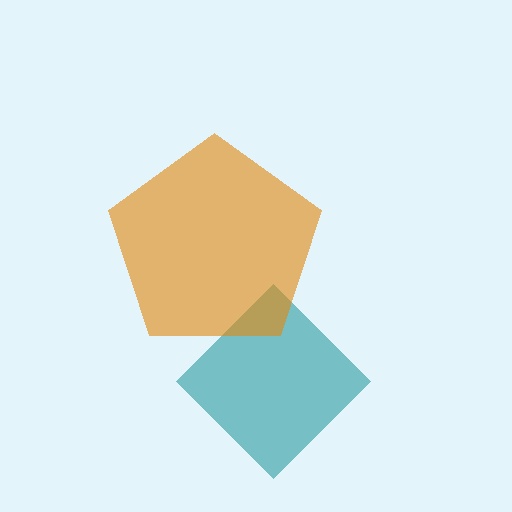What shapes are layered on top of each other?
The layered shapes are: a teal diamond, an orange pentagon.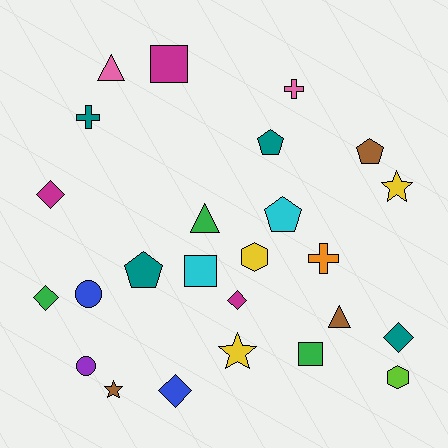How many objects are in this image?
There are 25 objects.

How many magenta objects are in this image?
There are 3 magenta objects.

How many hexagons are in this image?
There are 2 hexagons.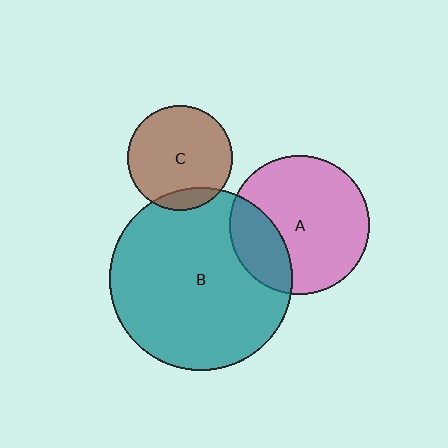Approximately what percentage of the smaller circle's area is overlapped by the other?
Approximately 10%.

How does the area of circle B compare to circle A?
Approximately 1.7 times.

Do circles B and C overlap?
Yes.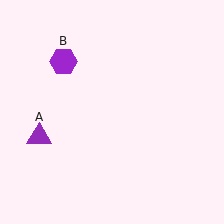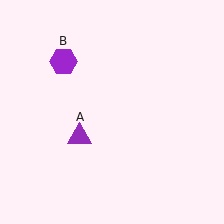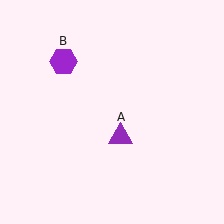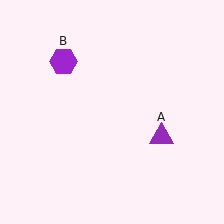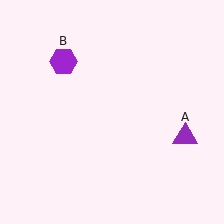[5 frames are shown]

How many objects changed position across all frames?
1 object changed position: purple triangle (object A).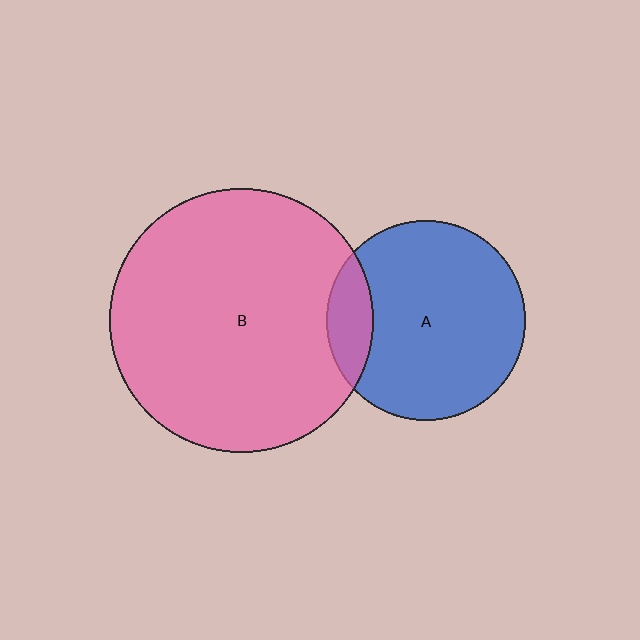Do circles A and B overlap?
Yes.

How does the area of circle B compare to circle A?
Approximately 1.8 times.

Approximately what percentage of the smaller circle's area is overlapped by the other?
Approximately 15%.